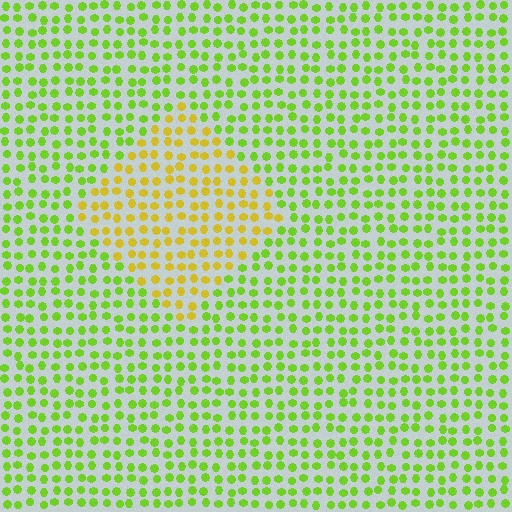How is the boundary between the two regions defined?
The boundary is defined purely by a slight shift in hue (about 41 degrees). Spacing, size, and orientation are identical on both sides.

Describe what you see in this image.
The image is filled with small lime elements in a uniform arrangement. A diamond-shaped region is visible where the elements are tinted to a slightly different hue, forming a subtle color boundary.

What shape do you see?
I see a diamond.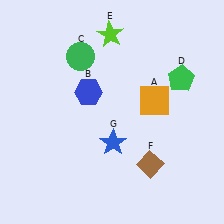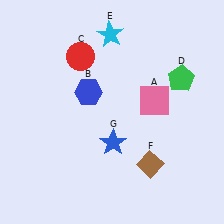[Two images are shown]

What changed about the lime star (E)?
In Image 1, E is lime. In Image 2, it changed to cyan.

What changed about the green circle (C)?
In Image 1, C is green. In Image 2, it changed to red.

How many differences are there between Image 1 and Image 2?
There are 3 differences between the two images.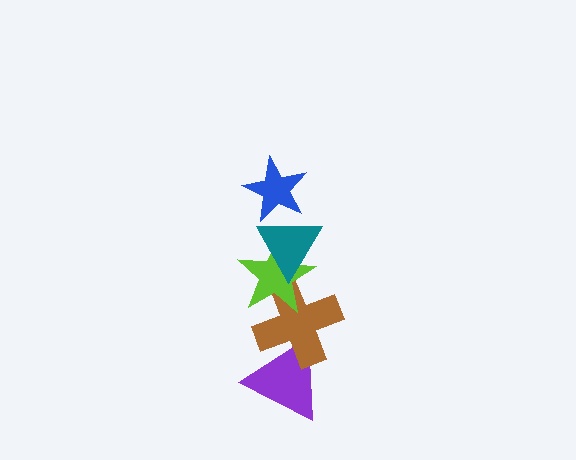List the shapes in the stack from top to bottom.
From top to bottom: the blue star, the teal triangle, the lime star, the brown cross, the purple triangle.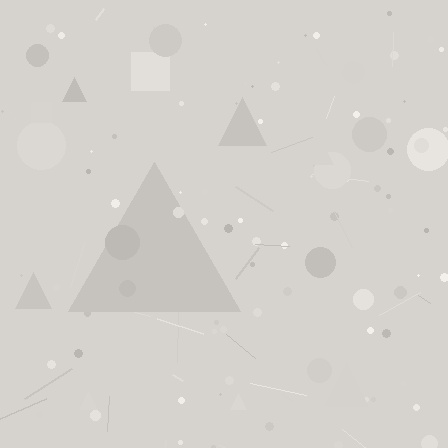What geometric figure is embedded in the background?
A triangle is embedded in the background.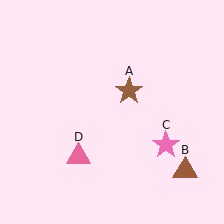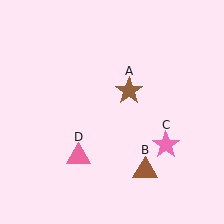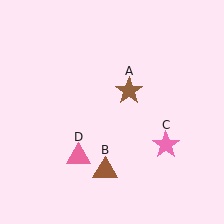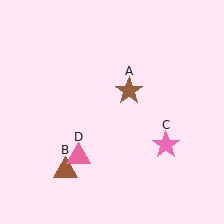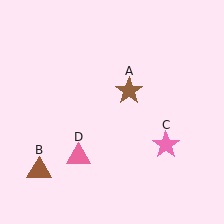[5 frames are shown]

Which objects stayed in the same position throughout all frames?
Brown star (object A) and pink star (object C) and pink triangle (object D) remained stationary.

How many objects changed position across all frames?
1 object changed position: brown triangle (object B).